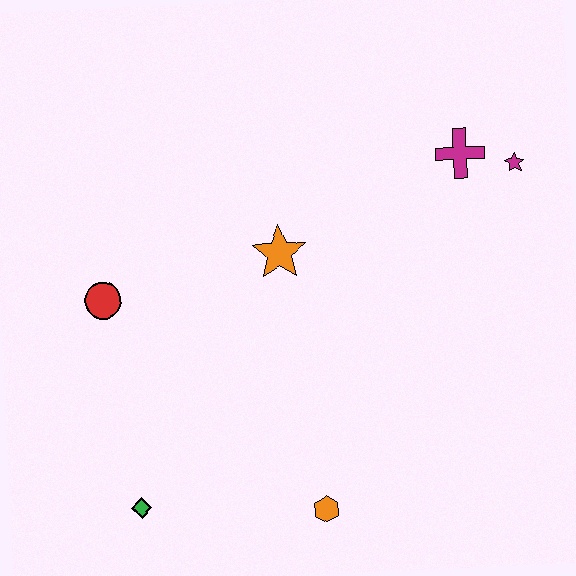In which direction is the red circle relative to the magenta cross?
The red circle is to the left of the magenta cross.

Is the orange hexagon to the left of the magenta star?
Yes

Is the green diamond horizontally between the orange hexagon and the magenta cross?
No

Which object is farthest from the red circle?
The magenta star is farthest from the red circle.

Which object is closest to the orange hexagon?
The green diamond is closest to the orange hexagon.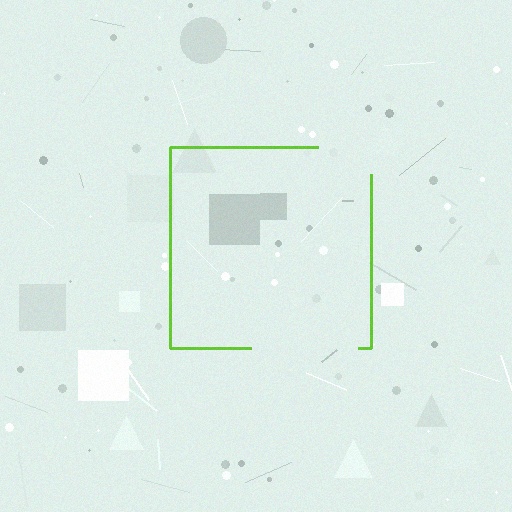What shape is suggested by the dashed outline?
The dashed outline suggests a square.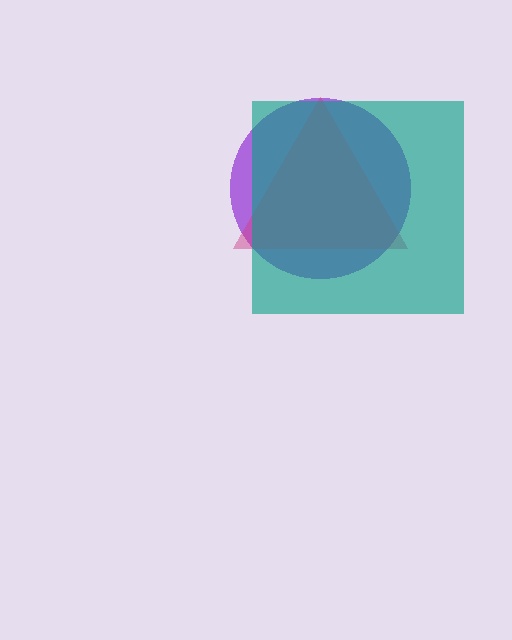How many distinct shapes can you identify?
There are 3 distinct shapes: a purple circle, a magenta triangle, a teal square.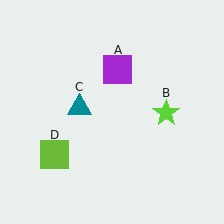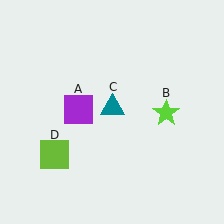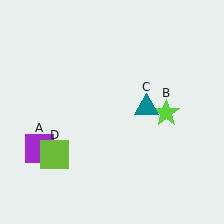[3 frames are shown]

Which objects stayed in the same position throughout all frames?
Lime star (object B) and lime square (object D) remained stationary.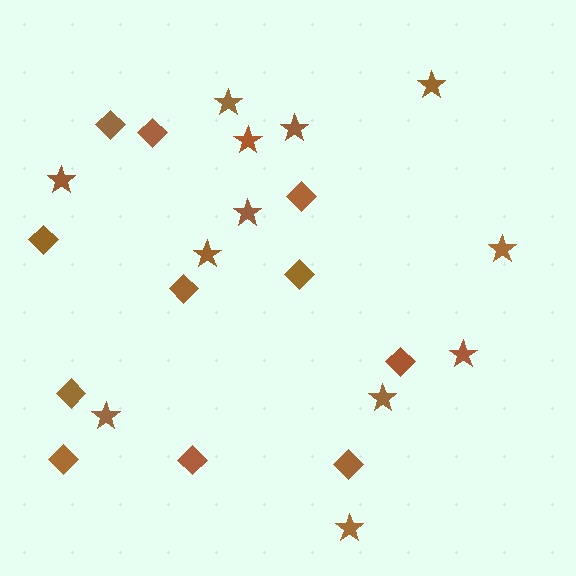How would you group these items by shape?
There are 2 groups: one group of diamonds (11) and one group of stars (12).